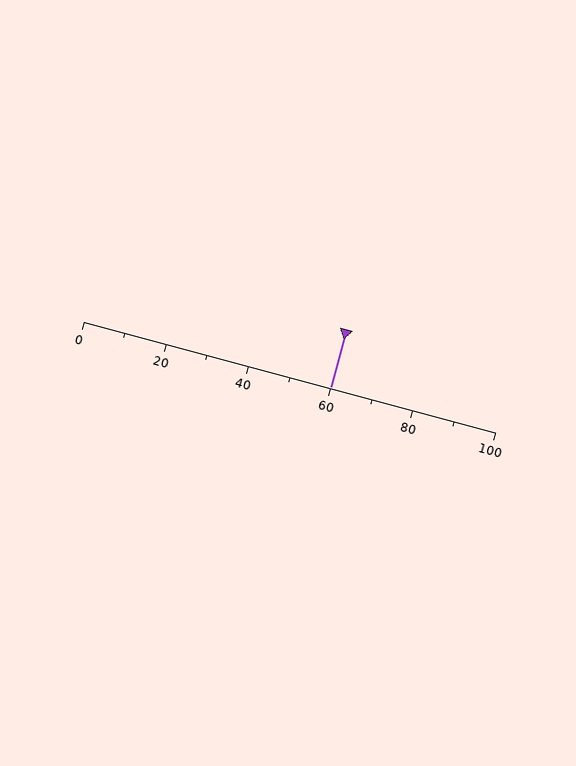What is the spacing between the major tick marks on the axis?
The major ticks are spaced 20 apart.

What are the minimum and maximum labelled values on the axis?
The axis runs from 0 to 100.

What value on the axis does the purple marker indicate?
The marker indicates approximately 60.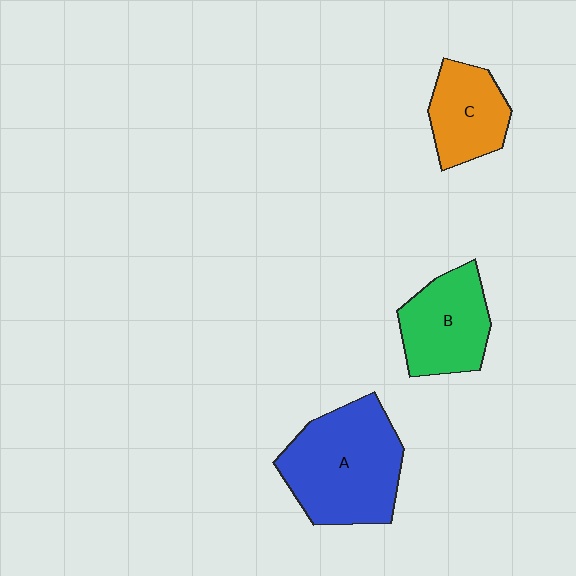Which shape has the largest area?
Shape A (blue).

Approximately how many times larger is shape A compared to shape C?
Approximately 1.8 times.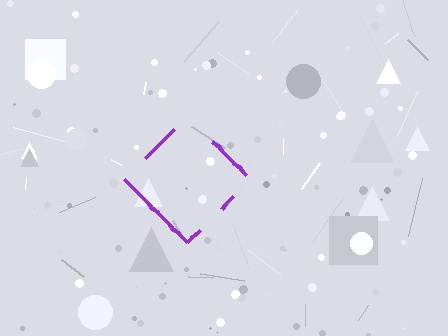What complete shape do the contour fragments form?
The contour fragments form a diamond.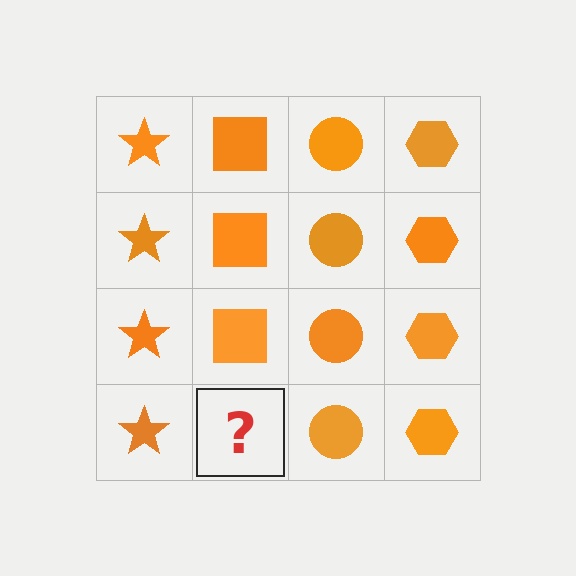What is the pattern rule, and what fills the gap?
The rule is that each column has a consistent shape. The gap should be filled with an orange square.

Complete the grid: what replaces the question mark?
The question mark should be replaced with an orange square.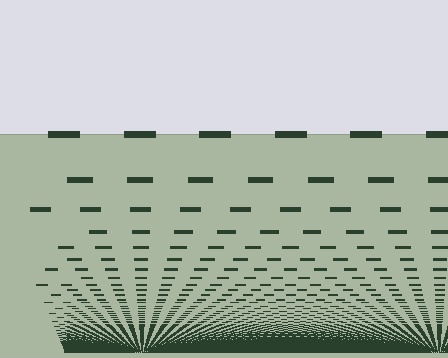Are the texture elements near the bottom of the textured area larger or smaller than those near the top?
Smaller. The gradient is inverted — elements near the bottom are smaller and denser.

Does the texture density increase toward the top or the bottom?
Density increases toward the bottom.